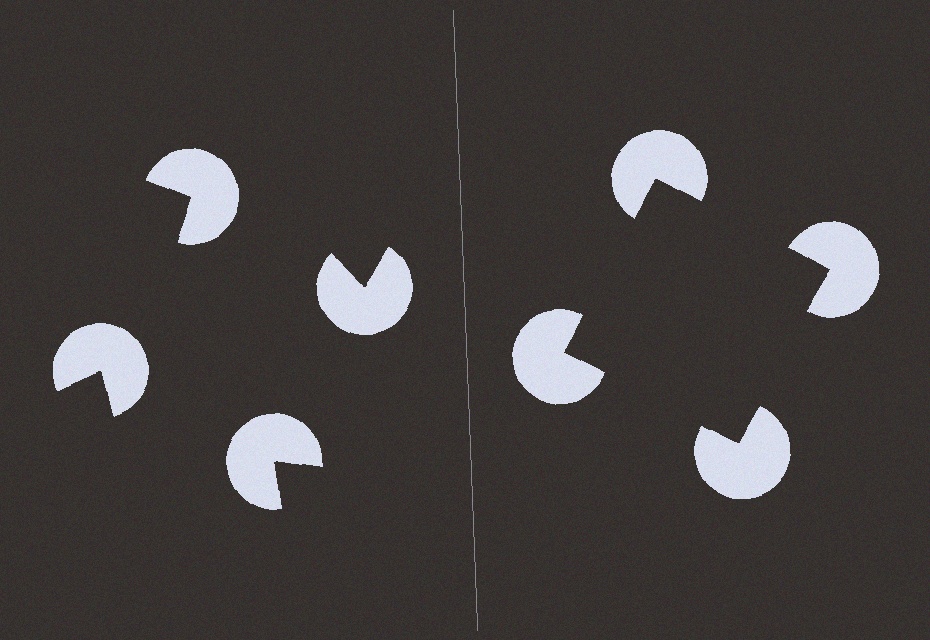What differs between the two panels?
The pac-man discs are positioned identically on both sides; only the wedge orientations differ. On the right they align to a square; on the left they are misaligned.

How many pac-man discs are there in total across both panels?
8 — 4 on each side.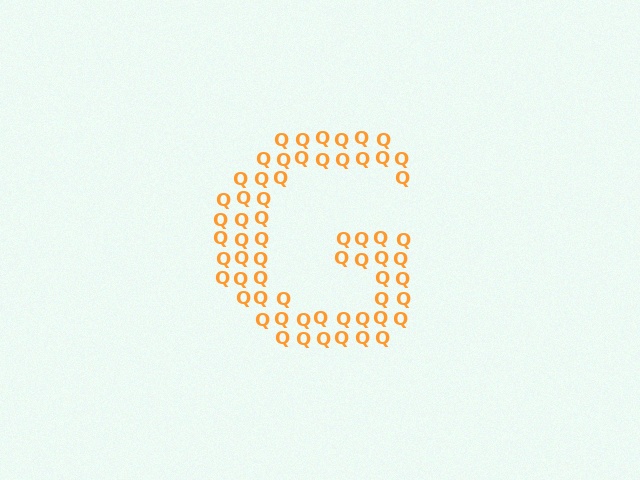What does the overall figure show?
The overall figure shows the letter G.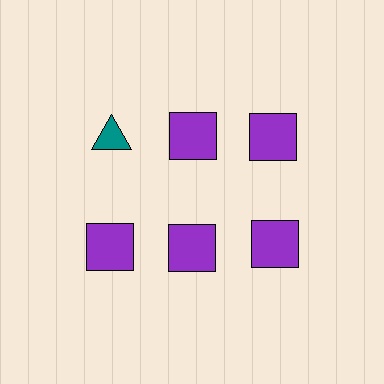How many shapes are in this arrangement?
There are 6 shapes arranged in a grid pattern.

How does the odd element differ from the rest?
It differs in both color (teal instead of purple) and shape (triangle instead of square).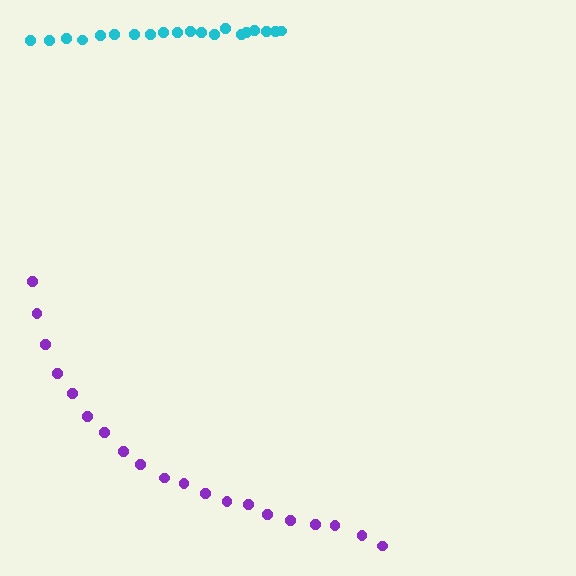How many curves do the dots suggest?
There are 2 distinct paths.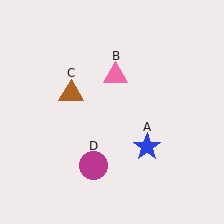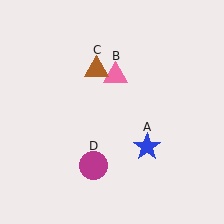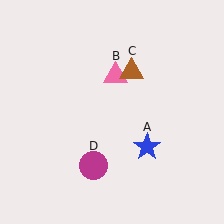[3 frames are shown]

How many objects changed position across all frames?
1 object changed position: brown triangle (object C).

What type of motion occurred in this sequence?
The brown triangle (object C) rotated clockwise around the center of the scene.